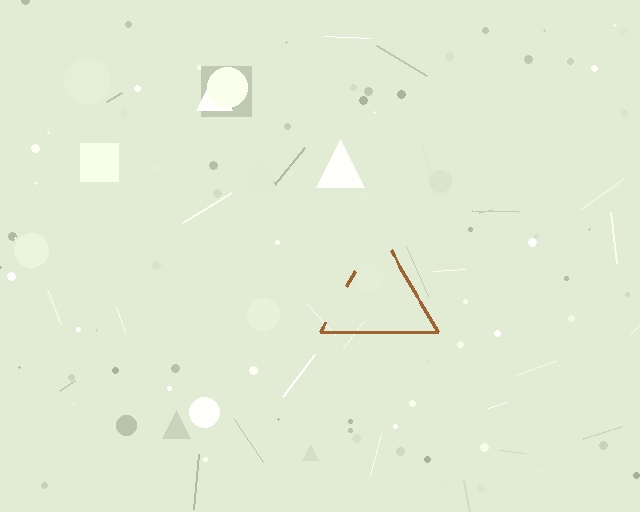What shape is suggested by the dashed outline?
The dashed outline suggests a triangle.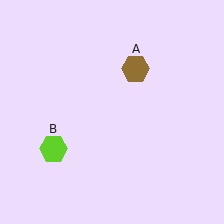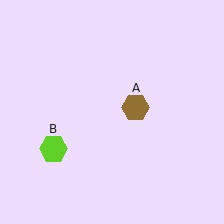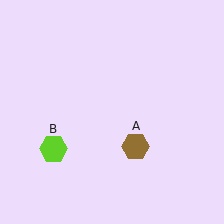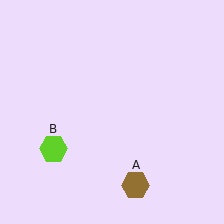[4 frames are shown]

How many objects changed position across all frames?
1 object changed position: brown hexagon (object A).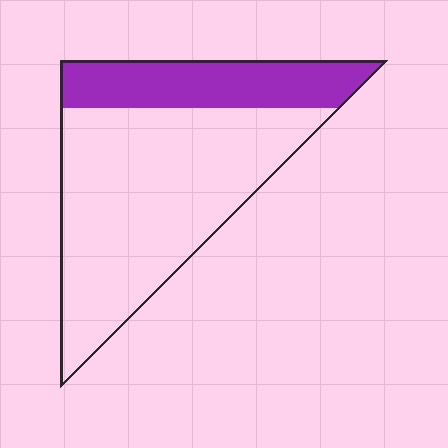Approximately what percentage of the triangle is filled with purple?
Approximately 25%.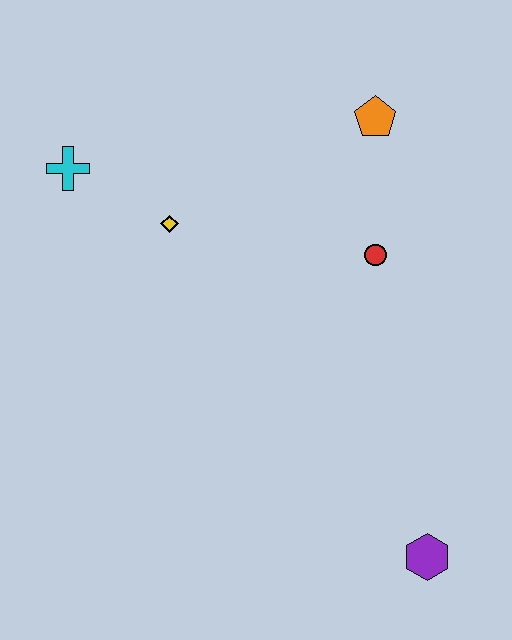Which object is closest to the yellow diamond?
The cyan cross is closest to the yellow diamond.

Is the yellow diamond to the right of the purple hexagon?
No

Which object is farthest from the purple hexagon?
The cyan cross is farthest from the purple hexagon.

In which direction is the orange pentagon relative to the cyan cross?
The orange pentagon is to the right of the cyan cross.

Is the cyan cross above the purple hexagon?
Yes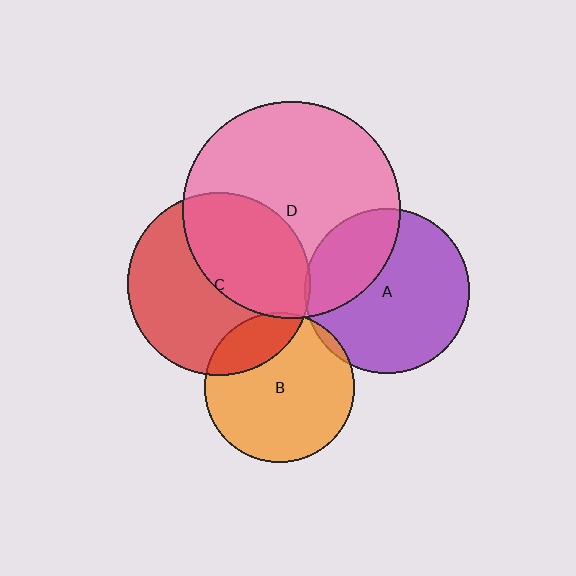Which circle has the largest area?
Circle D (pink).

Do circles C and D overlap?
Yes.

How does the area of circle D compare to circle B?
Approximately 2.1 times.